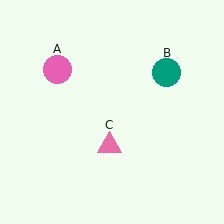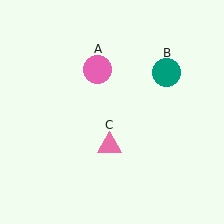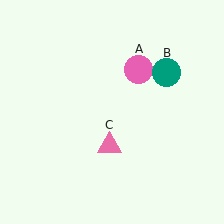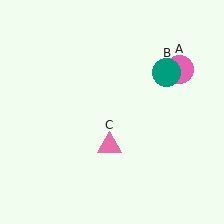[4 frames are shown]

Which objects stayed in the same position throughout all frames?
Teal circle (object B) and pink triangle (object C) remained stationary.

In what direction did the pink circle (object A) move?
The pink circle (object A) moved right.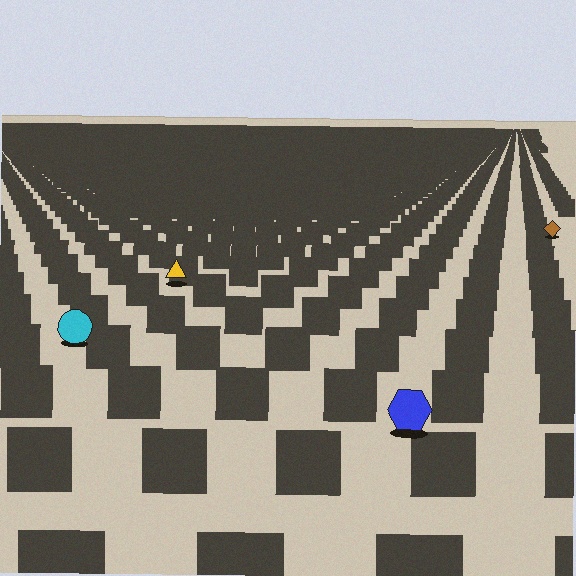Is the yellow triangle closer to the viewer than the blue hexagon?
No. The blue hexagon is closer — you can tell from the texture gradient: the ground texture is coarser near it.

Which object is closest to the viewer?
The blue hexagon is closest. The texture marks near it are larger and more spread out.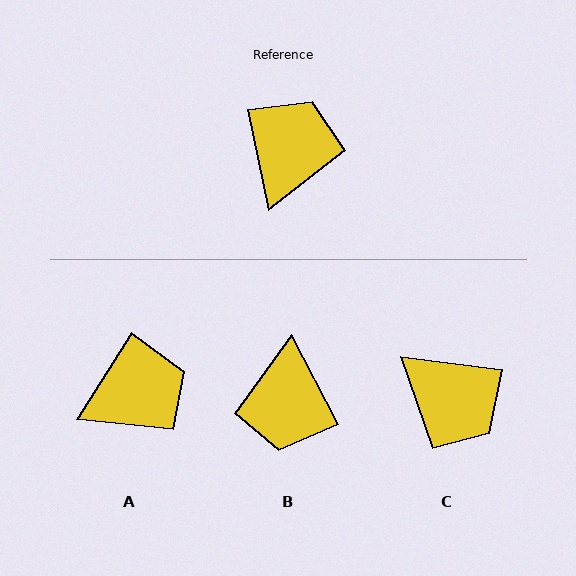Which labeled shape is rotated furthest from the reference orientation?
B, about 164 degrees away.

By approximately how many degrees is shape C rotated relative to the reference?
Approximately 109 degrees clockwise.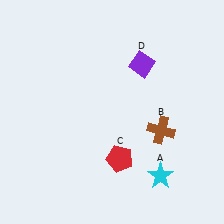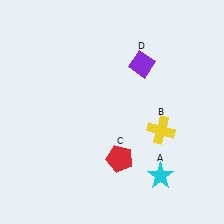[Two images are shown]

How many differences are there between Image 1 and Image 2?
There is 1 difference between the two images.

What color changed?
The cross (B) changed from brown in Image 1 to yellow in Image 2.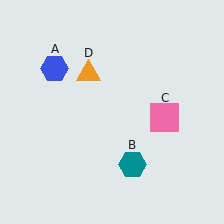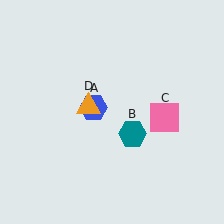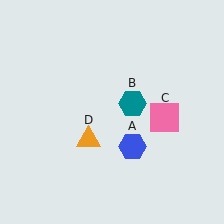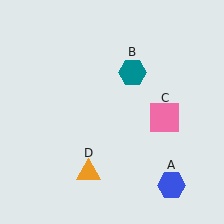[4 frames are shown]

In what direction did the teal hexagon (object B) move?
The teal hexagon (object B) moved up.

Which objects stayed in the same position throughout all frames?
Pink square (object C) remained stationary.